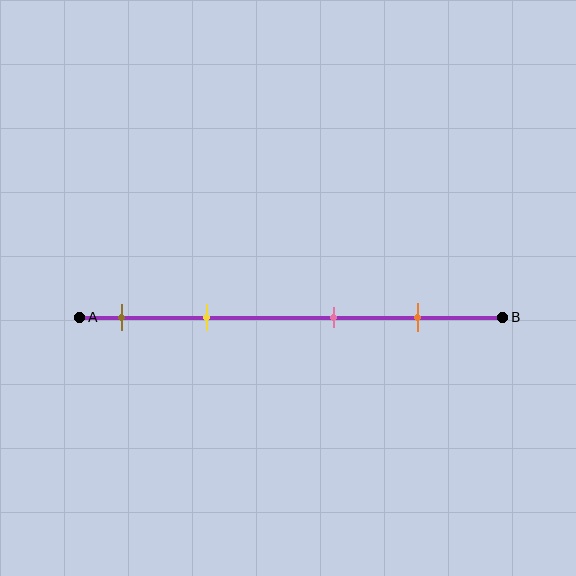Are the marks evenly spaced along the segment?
No, the marks are not evenly spaced.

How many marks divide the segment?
There are 4 marks dividing the segment.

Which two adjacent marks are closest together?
The brown and yellow marks are the closest adjacent pair.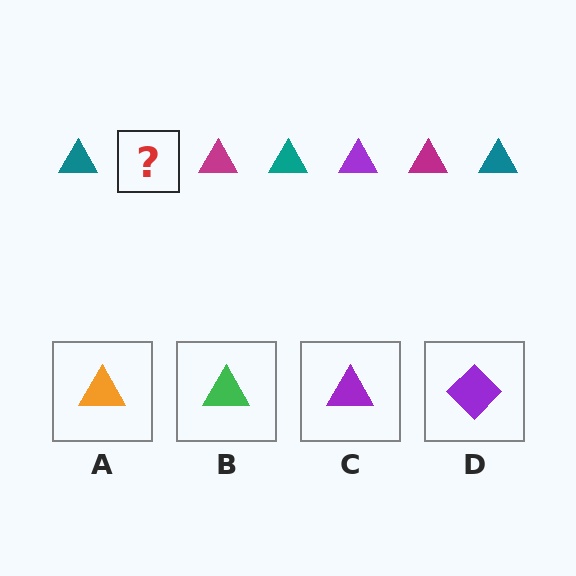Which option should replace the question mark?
Option C.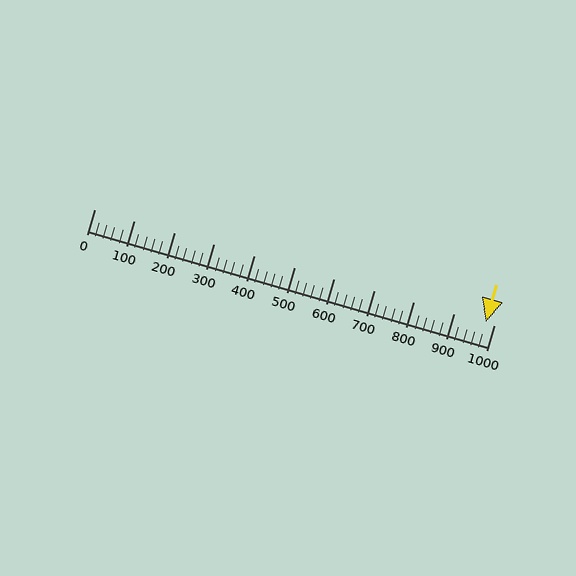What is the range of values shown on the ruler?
The ruler shows values from 0 to 1000.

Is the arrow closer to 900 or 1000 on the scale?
The arrow is closer to 1000.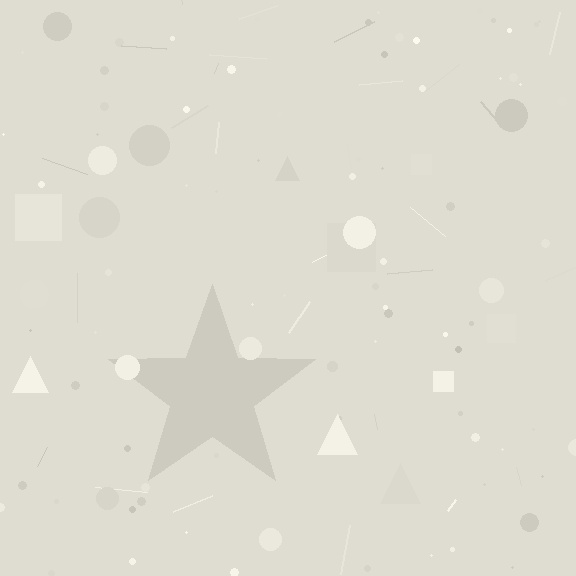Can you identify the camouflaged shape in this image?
The camouflaged shape is a star.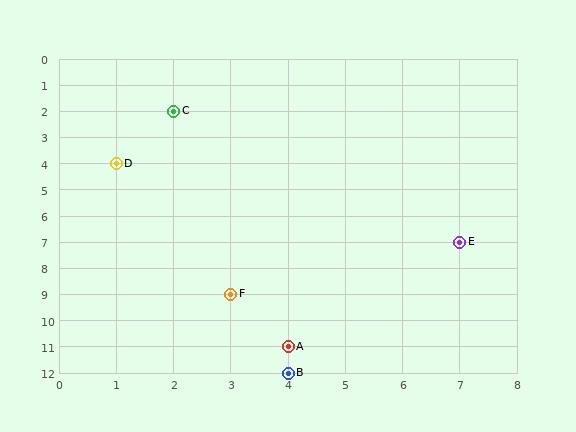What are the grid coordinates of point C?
Point C is at grid coordinates (2, 2).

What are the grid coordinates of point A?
Point A is at grid coordinates (4, 11).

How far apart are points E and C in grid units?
Points E and C are 5 columns and 5 rows apart (about 7.1 grid units diagonally).